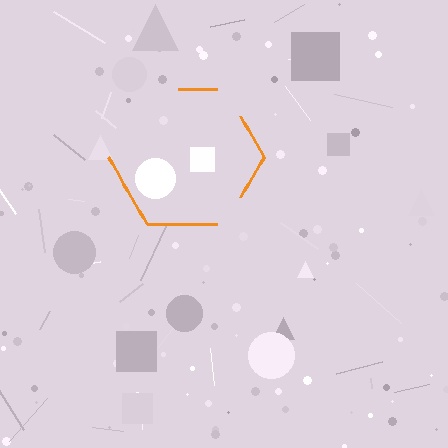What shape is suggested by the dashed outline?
The dashed outline suggests a hexagon.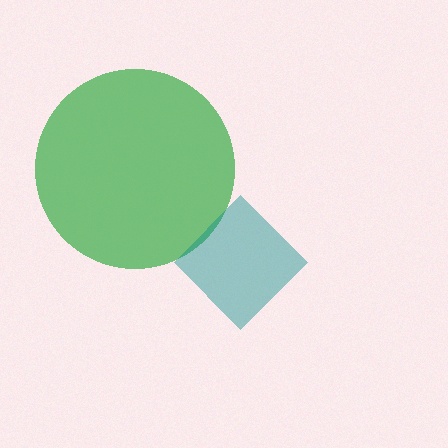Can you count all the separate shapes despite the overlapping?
Yes, there are 2 separate shapes.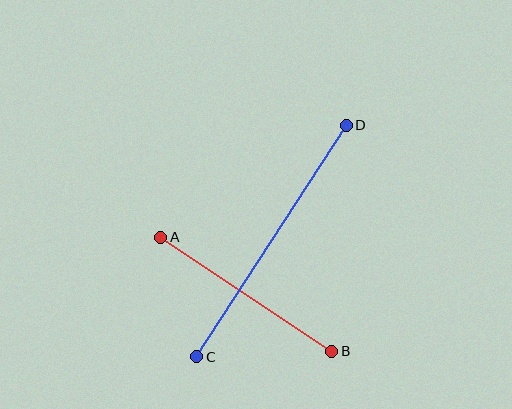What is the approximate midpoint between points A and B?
The midpoint is at approximately (246, 294) pixels.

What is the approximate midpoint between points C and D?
The midpoint is at approximately (272, 241) pixels.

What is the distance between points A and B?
The distance is approximately 206 pixels.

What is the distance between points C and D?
The distance is approximately 276 pixels.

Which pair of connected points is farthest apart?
Points C and D are farthest apart.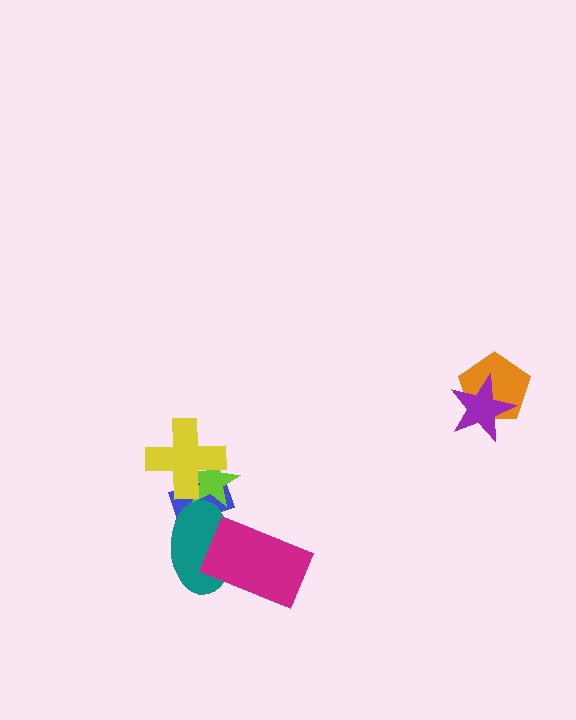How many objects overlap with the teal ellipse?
3 objects overlap with the teal ellipse.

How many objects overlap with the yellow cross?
2 objects overlap with the yellow cross.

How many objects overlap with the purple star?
1 object overlaps with the purple star.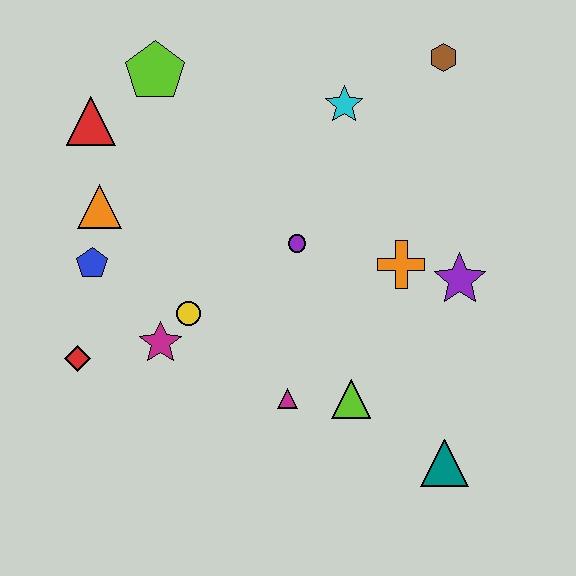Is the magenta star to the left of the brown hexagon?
Yes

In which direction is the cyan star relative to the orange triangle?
The cyan star is to the right of the orange triangle.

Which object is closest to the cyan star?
The brown hexagon is closest to the cyan star.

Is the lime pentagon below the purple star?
No